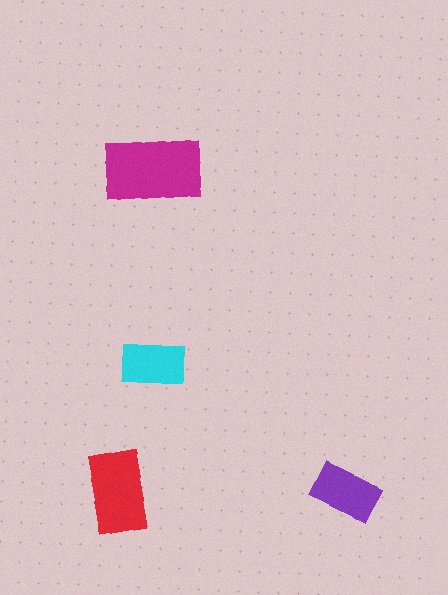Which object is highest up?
The magenta rectangle is topmost.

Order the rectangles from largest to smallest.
the magenta one, the red one, the purple one, the cyan one.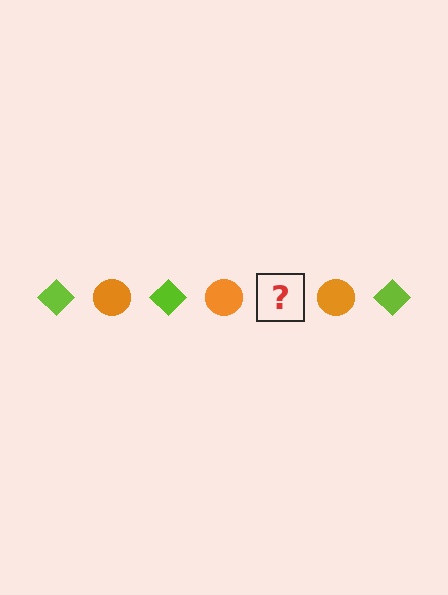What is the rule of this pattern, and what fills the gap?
The rule is that the pattern alternates between lime diamond and orange circle. The gap should be filled with a lime diamond.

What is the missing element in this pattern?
The missing element is a lime diamond.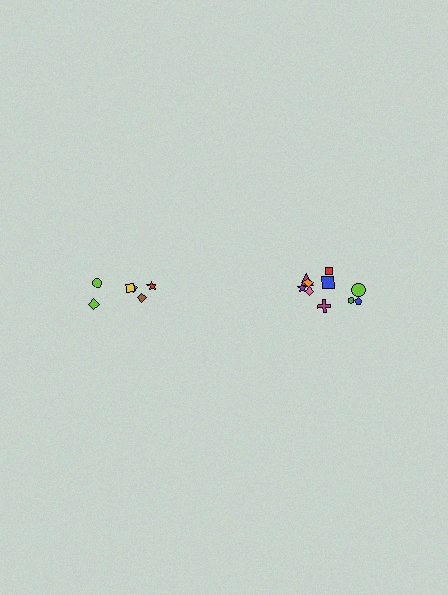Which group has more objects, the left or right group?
The right group.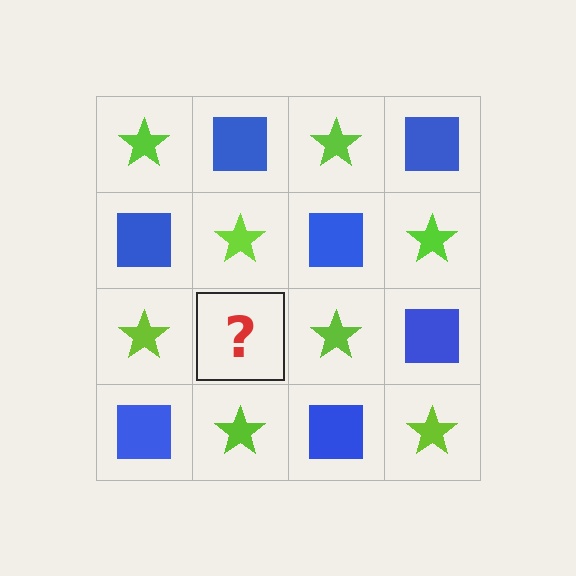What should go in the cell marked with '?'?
The missing cell should contain a blue square.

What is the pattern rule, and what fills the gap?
The rule is that it alternates lime star and blue square in a checkerboard pattern. The gap should be filled with a blue square.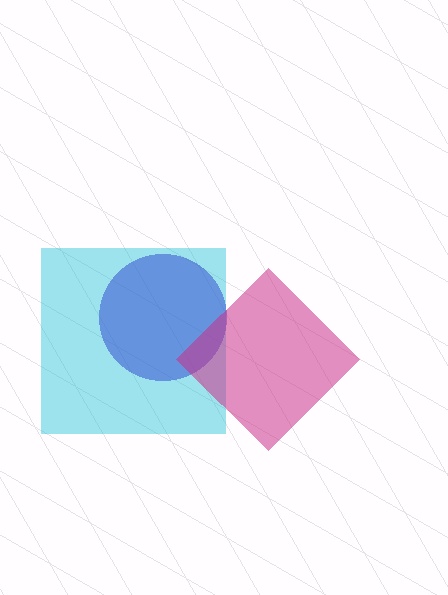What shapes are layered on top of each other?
The layered shapes are: a cyan square, a blue circle, a magenta diamond.